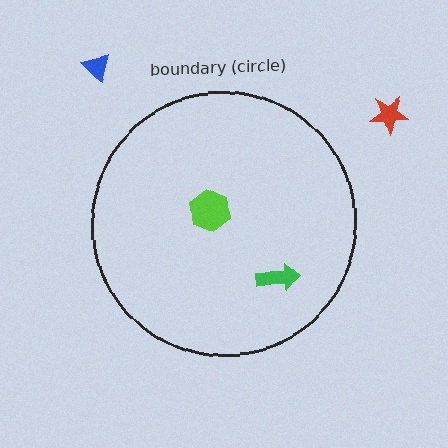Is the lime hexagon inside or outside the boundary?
Inside.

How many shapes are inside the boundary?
2 inside, 2 outside.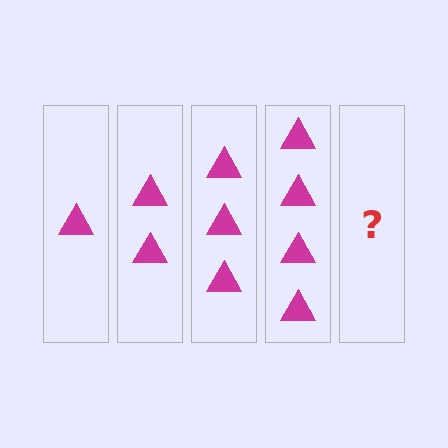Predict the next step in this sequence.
The next step is 5 triangles.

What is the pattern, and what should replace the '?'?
The pattern is that each step adds one more triangle. The '?' should be 5 triangles.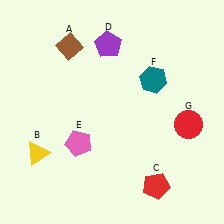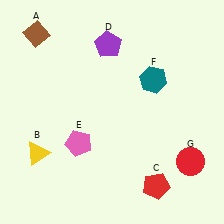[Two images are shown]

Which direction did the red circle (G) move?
The red circle (G) moved down.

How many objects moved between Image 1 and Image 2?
2 objects moved between the two images.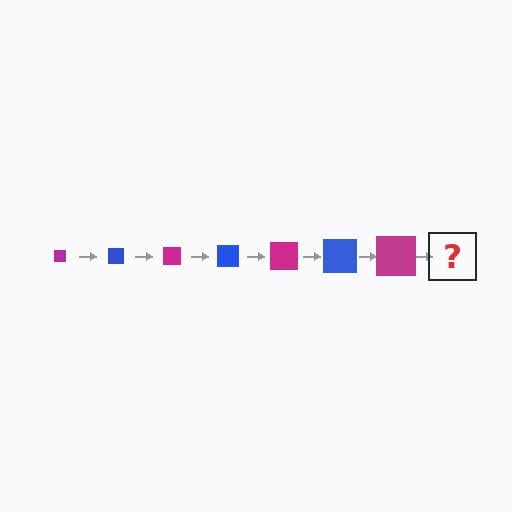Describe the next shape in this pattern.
It should be a blue square, larger than the previous one.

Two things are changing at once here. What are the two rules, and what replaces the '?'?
The two rules are that the square grows larger each step and the color cycles through magenta and blue. The '?' should be a blue square, larger than the previous one.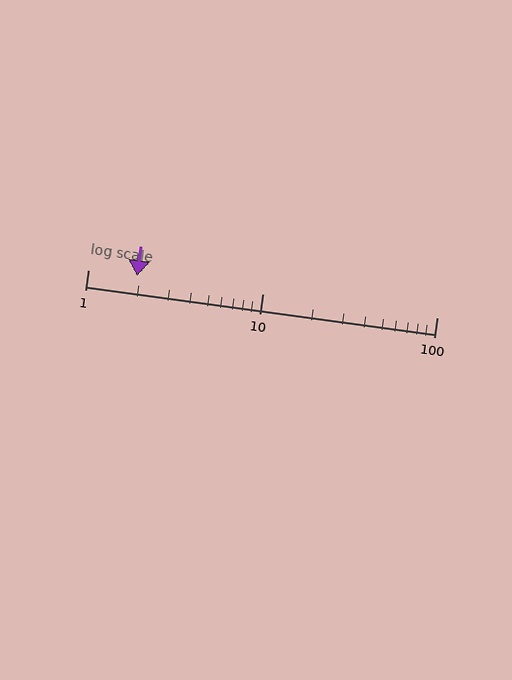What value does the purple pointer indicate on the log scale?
The pointer indicates approximately 1.9.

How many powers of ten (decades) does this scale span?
The scale spans 2 decades, from 1 to 100.